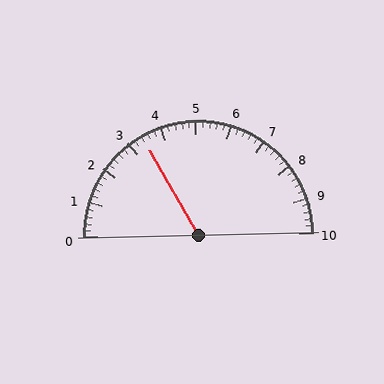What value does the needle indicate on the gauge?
The needle indicates approximately 3.4.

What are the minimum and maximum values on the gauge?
The gauge ranges from 0 to 10.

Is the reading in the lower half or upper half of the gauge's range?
The reading is in the lower half of the range (0 to 10).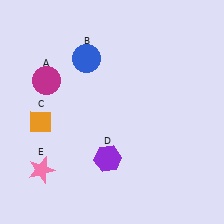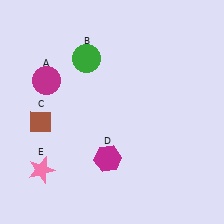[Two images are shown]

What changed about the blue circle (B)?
In Image 1, B is blue. In Image 2, it changed to green.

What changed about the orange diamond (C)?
In Image 1, C is orange. In Image 2, it changed to brown.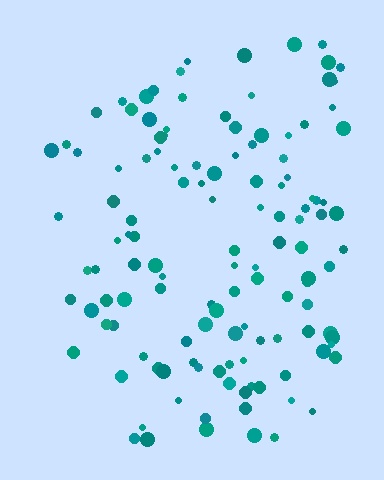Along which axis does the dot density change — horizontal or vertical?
Horizontal.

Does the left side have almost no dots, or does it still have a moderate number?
Still a moderate number, just noticeably fewer than the right.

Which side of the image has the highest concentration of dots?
The right.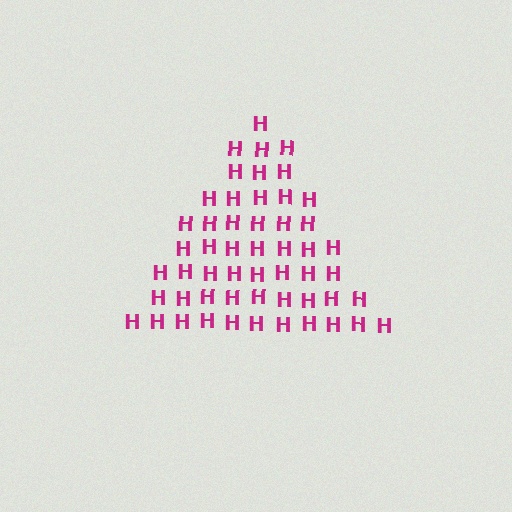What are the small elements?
The small elements are letter H's.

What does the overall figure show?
The overall figure shows a triangle.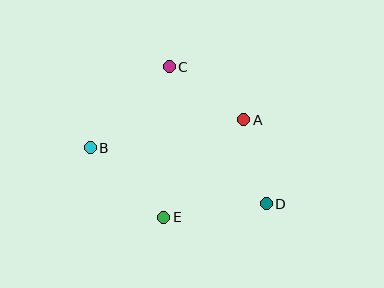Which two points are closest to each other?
Points A and D are closest to each other.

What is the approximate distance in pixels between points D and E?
The distance between D and E is approximately 103 pixels.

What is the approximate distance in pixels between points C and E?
The distance between C and E is approximately 151 pixels.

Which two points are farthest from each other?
Points B and D are farthest from each other.